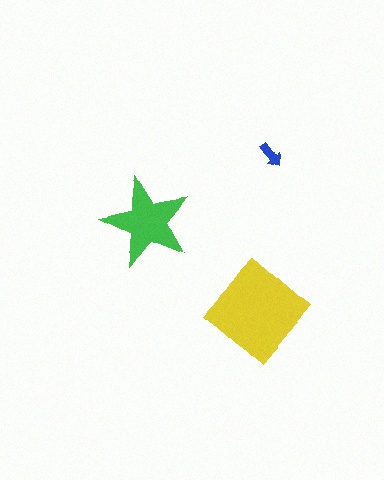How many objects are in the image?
There are 3 objects in the image.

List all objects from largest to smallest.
The yellow diamond, the green star, the blue arrow.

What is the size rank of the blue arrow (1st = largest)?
3rd.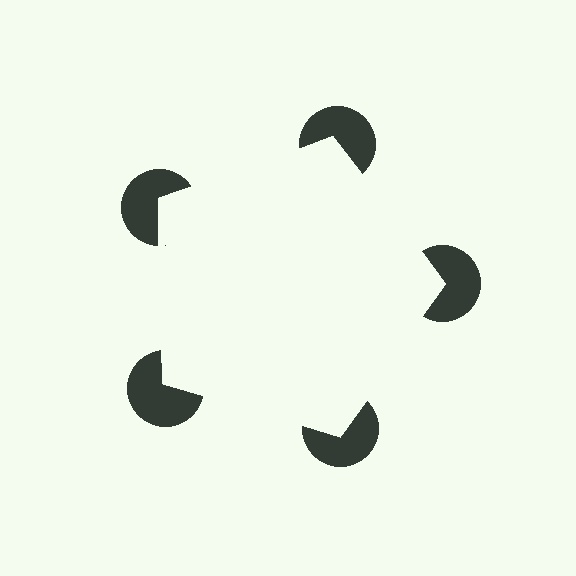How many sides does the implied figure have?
5 sides.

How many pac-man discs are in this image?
There are 5 — one at each vertex of the illusory pentagon.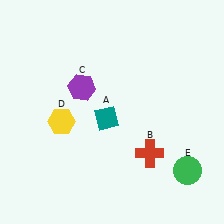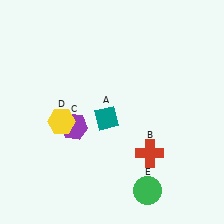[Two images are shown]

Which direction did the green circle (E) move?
The green circle (E) moved left.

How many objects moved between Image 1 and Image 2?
2 objects moved between the two images.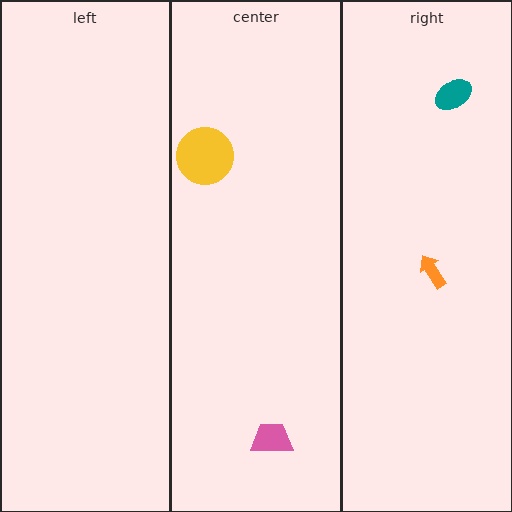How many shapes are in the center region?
2.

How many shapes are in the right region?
2.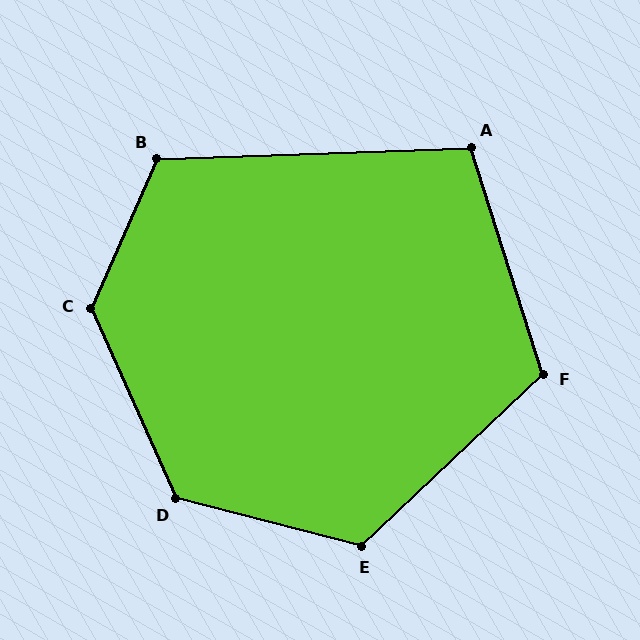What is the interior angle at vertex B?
Approximately 116 degrees (obtuse).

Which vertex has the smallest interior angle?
A, at approximately 105 degrees.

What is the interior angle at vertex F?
Approximately 116 degrees (obtuse).